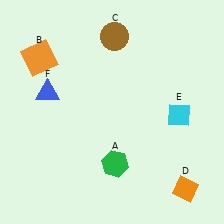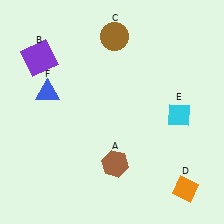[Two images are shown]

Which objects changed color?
A changed from green to brown. B changed from orange to purple.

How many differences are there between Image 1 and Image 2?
There are 2 differences between the two images.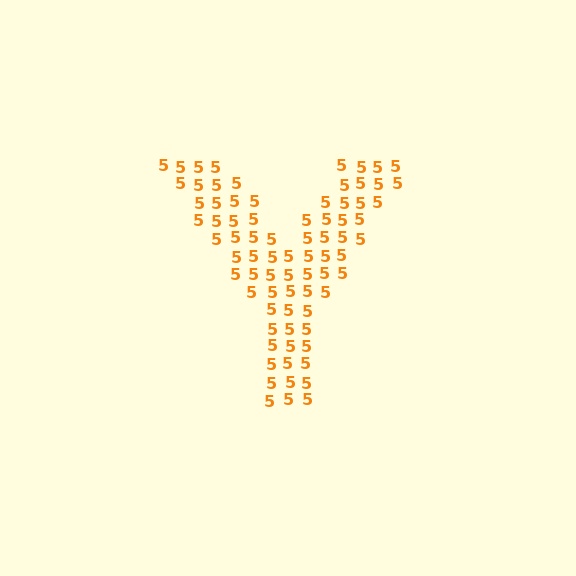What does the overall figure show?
The overall figure shows the letter Y.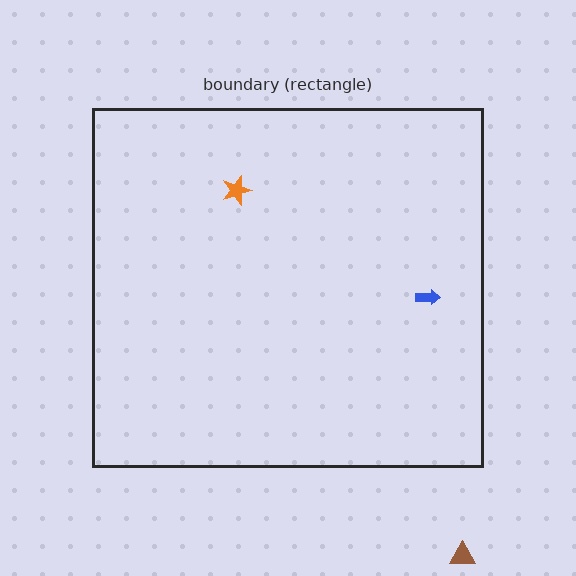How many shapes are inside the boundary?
2 inside, 1 outside.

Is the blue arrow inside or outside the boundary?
Inside.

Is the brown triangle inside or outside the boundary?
Outside.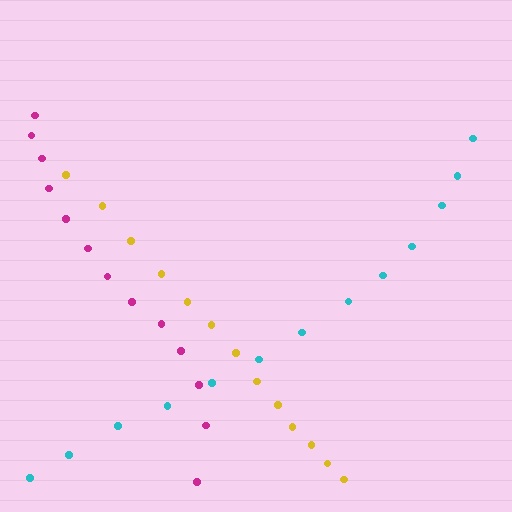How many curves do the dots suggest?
There are 3 distinct paths.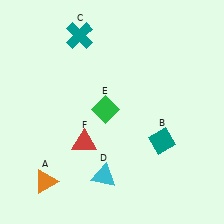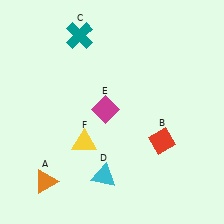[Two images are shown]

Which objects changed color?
B changed from teal to red. E changed from green to magenta. F changed from red to yellow.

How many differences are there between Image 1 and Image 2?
There are 3 differences between the two images.